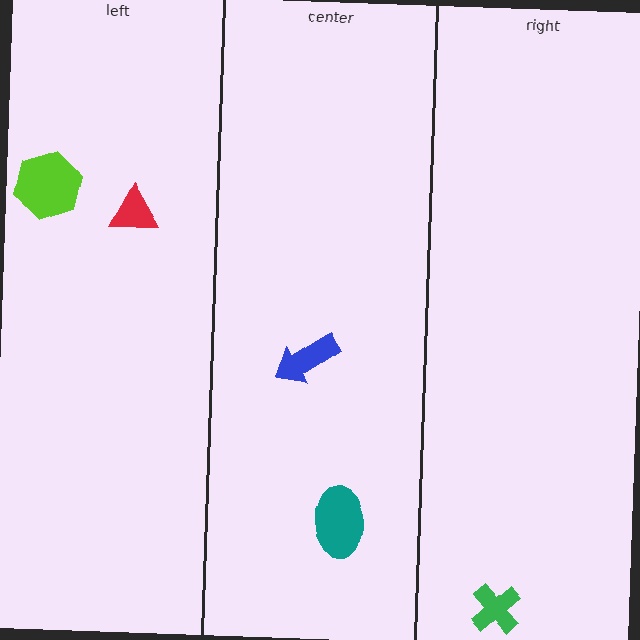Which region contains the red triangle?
The left region.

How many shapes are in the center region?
2.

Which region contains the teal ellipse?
The center region.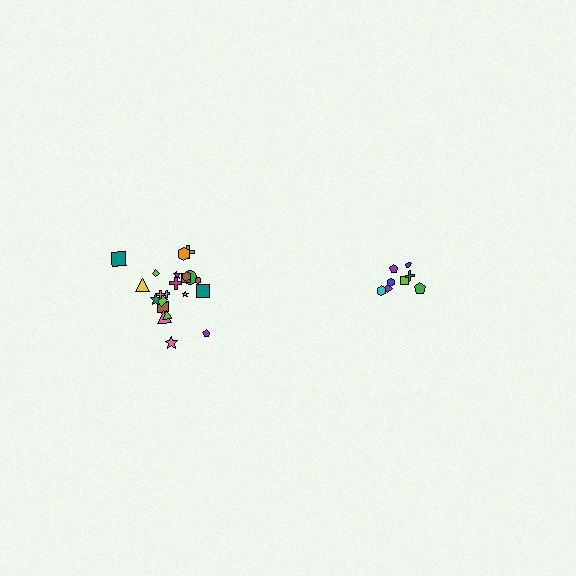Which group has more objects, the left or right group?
The left group.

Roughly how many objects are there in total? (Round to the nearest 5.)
Roughly 30 objects in total.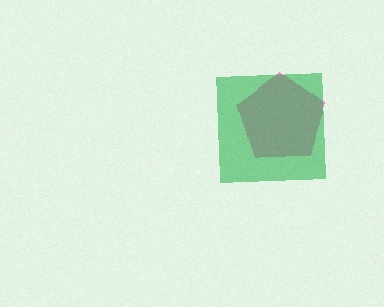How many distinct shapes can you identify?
There are 2 distinct shapes: a pink pentagon, a green square.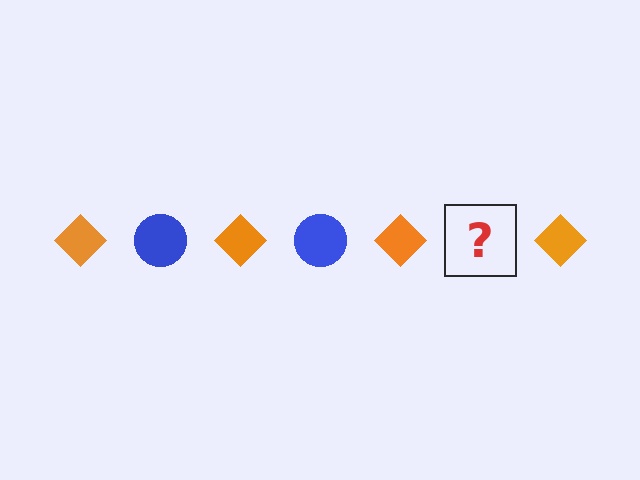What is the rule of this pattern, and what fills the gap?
The rule is that the pattern alternates between orange diamond and blue circle. The gap should be filled with a blue circle.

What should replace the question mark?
The question mark should be replaced with a blue circle.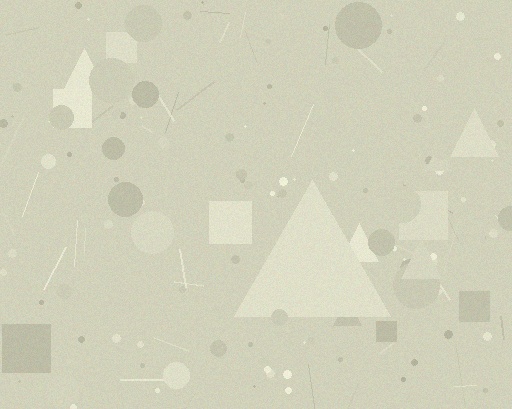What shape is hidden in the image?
A triangle is hidden in the image.